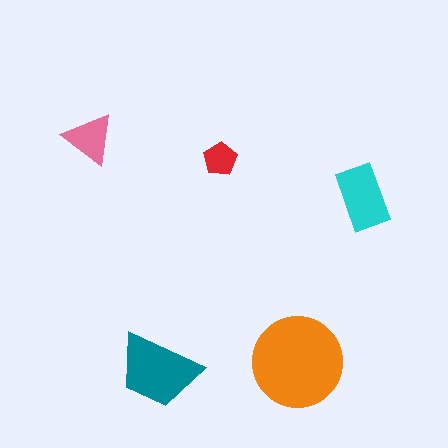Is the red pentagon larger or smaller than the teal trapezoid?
Smaller.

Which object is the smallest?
The red pentagon.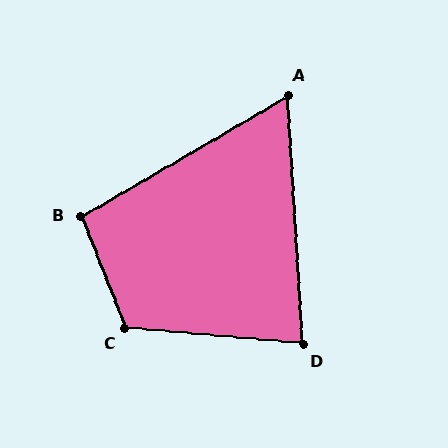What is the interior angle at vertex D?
Approximately 81 degrees (acute).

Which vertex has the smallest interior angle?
A, at approximately 63 degrees.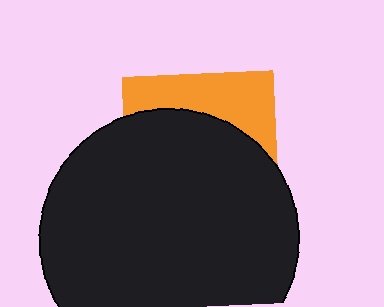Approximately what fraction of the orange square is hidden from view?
Roughly 69% of the orange square is hidden behind the black circle.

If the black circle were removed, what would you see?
You would see the complete orange square.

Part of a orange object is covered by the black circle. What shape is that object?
It is a square.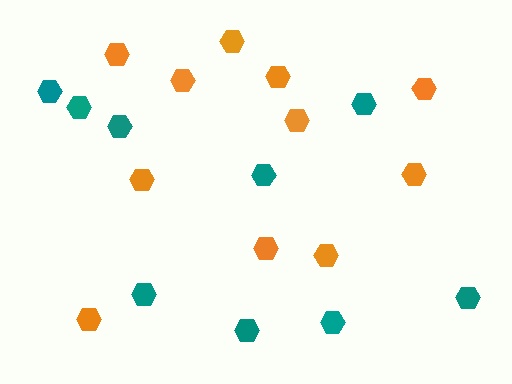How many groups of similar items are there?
There are 2 groups: one group of orange hexagons (11) and one group of teal hexagons (9).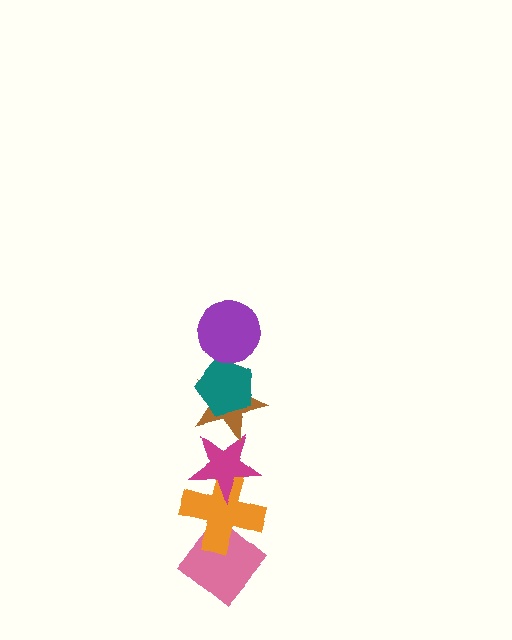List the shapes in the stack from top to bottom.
From top to bottom: the purple circle, the teal pentagon, the brown star, the magenta star, the orange cross, the pink diamond.